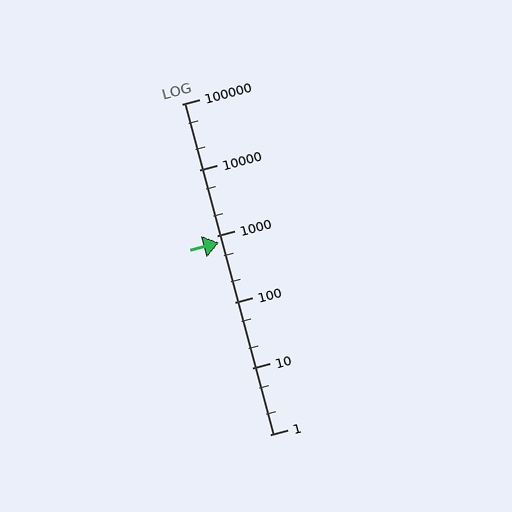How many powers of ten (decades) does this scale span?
The scale spans 5 decades, from 1 to 100000.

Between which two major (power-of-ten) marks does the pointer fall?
The pointer is between 100 and 1000.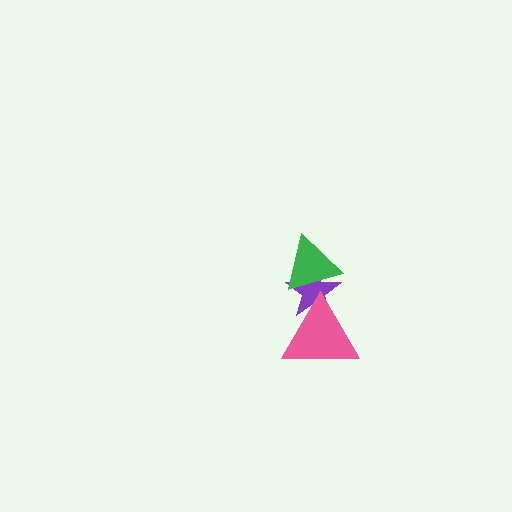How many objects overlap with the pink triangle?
1 object overlaps with the pink triangle.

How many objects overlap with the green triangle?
1 object overlaps with the green triangle.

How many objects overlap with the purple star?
2 objects overlap with the purple star.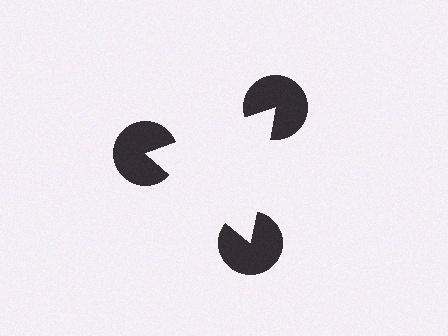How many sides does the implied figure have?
3 sides.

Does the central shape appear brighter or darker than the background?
It typically appears slightly brighter than the background, even though no actual brightness change is drawn.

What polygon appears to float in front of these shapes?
An illusory triangle — its edges are inferred from the aligned wedge cuts in the pac-man discs, not physically drawn.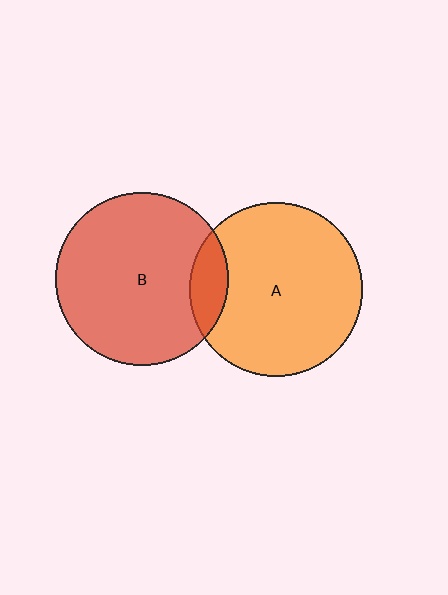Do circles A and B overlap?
Yes.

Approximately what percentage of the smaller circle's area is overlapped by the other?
Approximately 10%.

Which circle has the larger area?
Circle A (orange).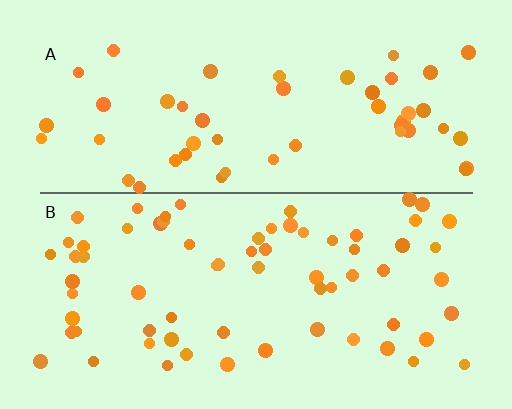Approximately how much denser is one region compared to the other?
Approximately 1.4× — region B over region A.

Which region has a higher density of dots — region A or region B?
B (the bottom).